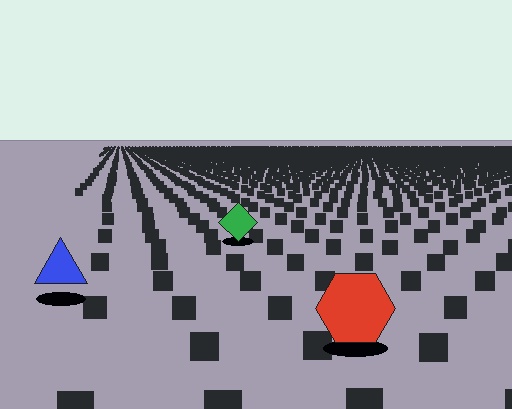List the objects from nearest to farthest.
From nearest to farthest: the red hexagon, the blue triangle, the green diamond.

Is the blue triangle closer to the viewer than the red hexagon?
No. The red hexagon is closer — you can tell from the texture gradient: the ground texture is coarser near it.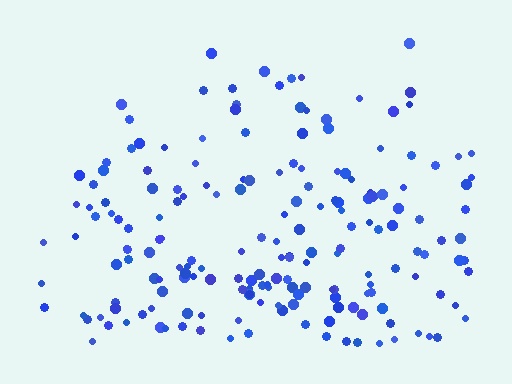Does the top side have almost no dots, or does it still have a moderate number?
Still a moderate number, just noticeably fewer than the bottom.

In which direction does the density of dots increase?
From top to bottom, with the bottom side densest.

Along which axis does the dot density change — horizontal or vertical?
Vertical.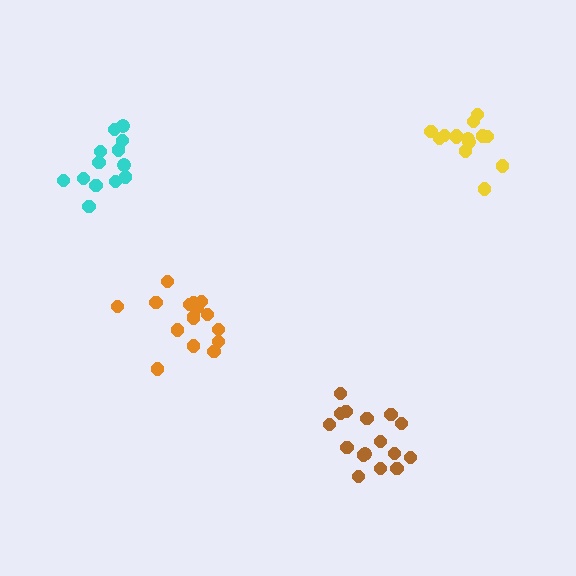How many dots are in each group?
Group 1: 16 dots, Group 2: 13 dots, Group 3: 16 dots, Group 4: 14 dots (59 total).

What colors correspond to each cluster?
The clusters are colored: brown, cyan, orange, yellow.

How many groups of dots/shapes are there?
There are 4 groups.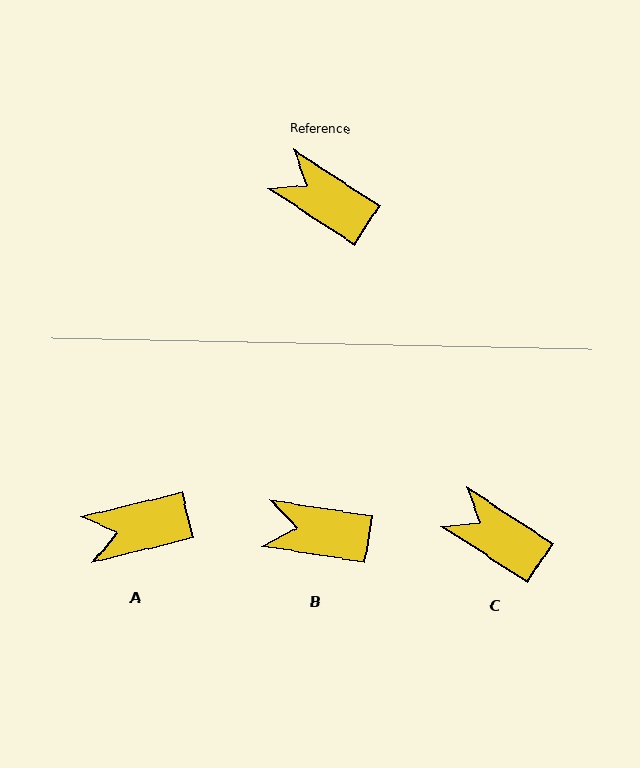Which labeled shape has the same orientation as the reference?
C.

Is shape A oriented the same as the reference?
No, it is off by about 47 degrees.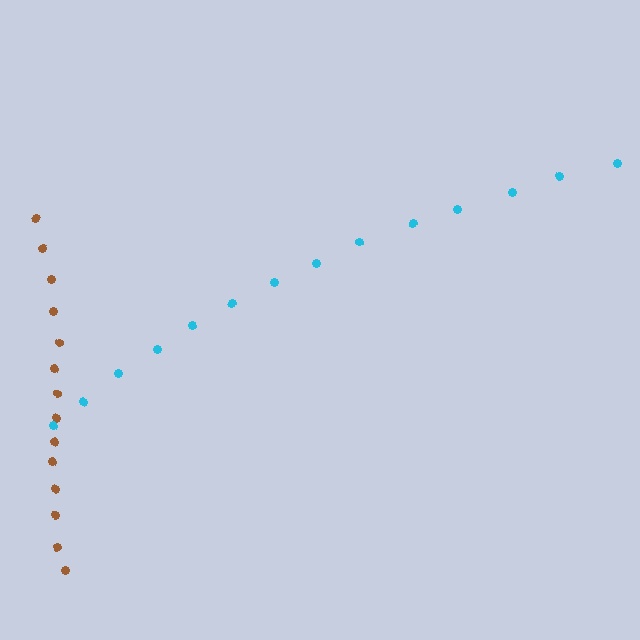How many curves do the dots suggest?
There are 2 distinct paths.